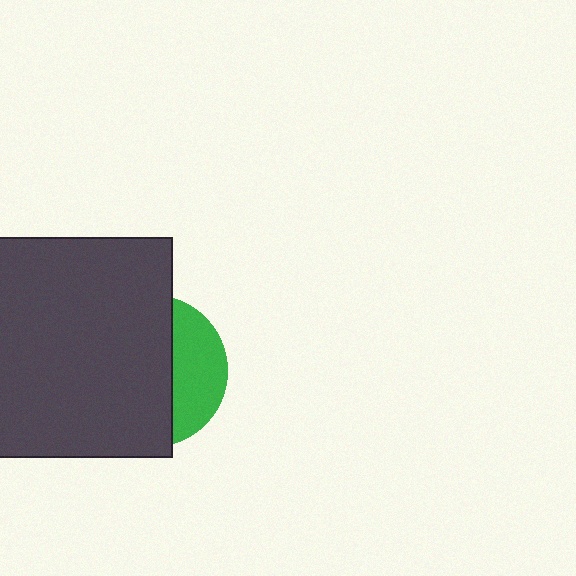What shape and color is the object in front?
The object in front is a dark gray square.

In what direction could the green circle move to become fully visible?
The green circle could move right. That would shift it out from behind the dark gray square entirely.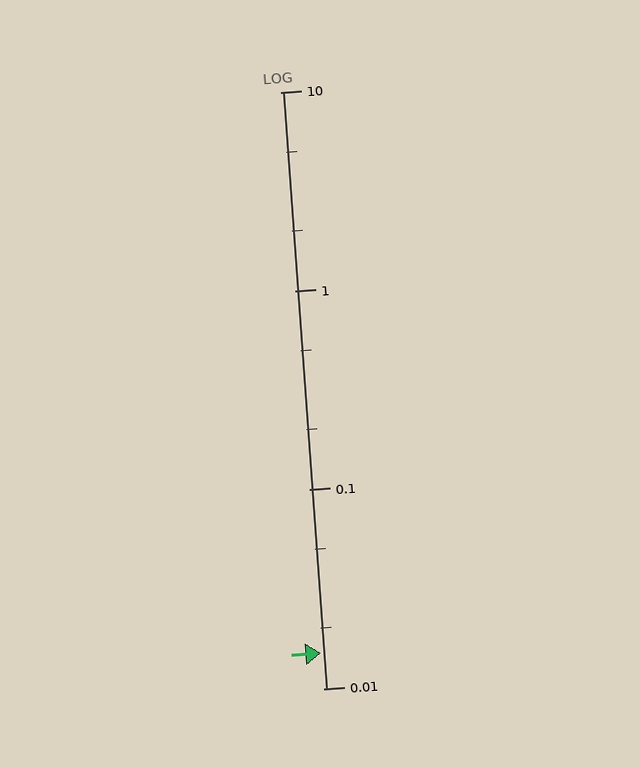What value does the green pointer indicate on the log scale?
The pointer indicates approximately 0.015.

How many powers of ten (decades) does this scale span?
The scale spans 3 decades, from 0.01 to 10.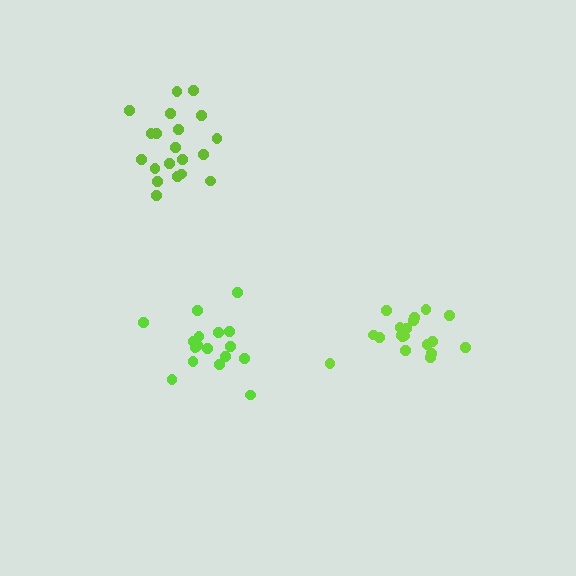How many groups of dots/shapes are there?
There are 3 groups.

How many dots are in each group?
Group 1: 18 dots, Group 2: 19 dots, Group 3: 20 dots (57 total).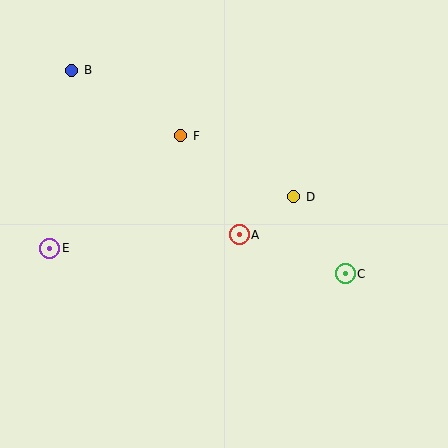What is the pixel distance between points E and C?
The distance between E and C is 296 pixels.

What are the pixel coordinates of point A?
Point A is at (239, 235).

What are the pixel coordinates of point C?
Point C is at (345, 274).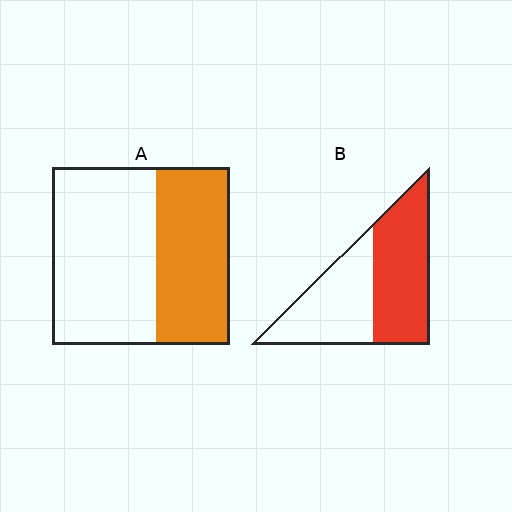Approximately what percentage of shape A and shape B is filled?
A is approximately 40% and B is approximately 55%.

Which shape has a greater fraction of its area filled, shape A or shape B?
Shape B.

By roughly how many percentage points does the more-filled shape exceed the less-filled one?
By roughly 10 percentage points (B over A).